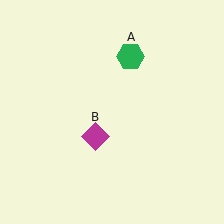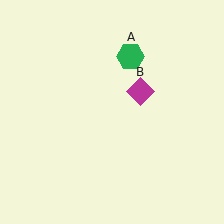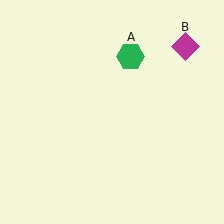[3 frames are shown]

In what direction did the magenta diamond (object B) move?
The magenta diamond (object B) moved up and to the right.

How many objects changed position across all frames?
1 object changed position: magenta diamond (object B).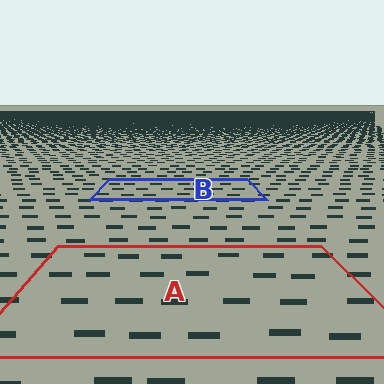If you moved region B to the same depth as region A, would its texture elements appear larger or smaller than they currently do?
They would appear larger. At a closer depth, the same texture elements are projected at a bigger on-screen size.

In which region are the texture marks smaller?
The texture marks are smaller in region B, because it is farther away.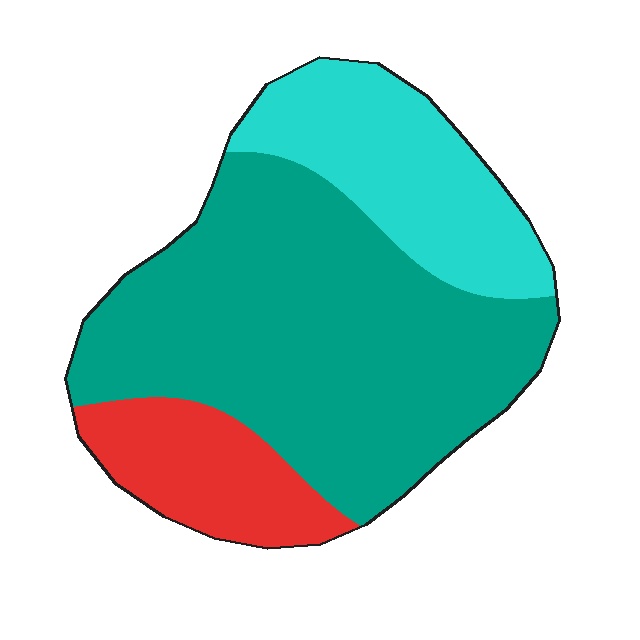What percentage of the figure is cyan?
Cyan covers around 25% of the figure.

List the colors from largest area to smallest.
From largest to smallest: teal, cyan, red.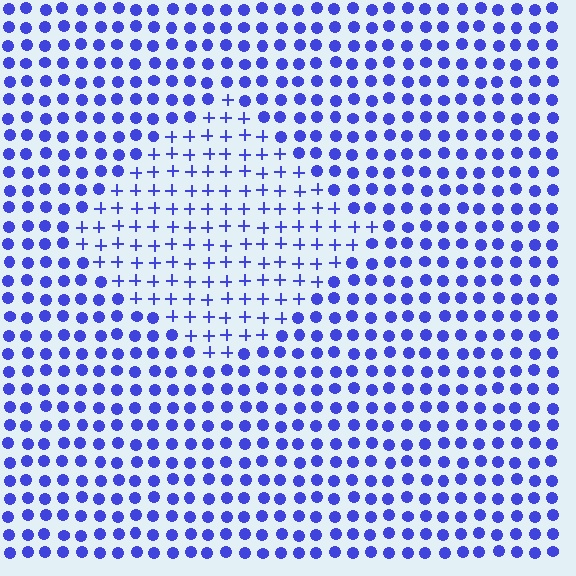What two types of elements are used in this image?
The image uses plus signs inside the diamond region and circles outside it.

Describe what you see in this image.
The image is filled with small blue elements arranged in a uniform grid. A diamond-shaped region contains plus signs, while the surrounding area contains circles. The boundary is defined purely by the change in element shape.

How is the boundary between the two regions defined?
The boundary is defined by a change in element shape: plus signs inside vs. circles outside. All elements share the same color and spacing.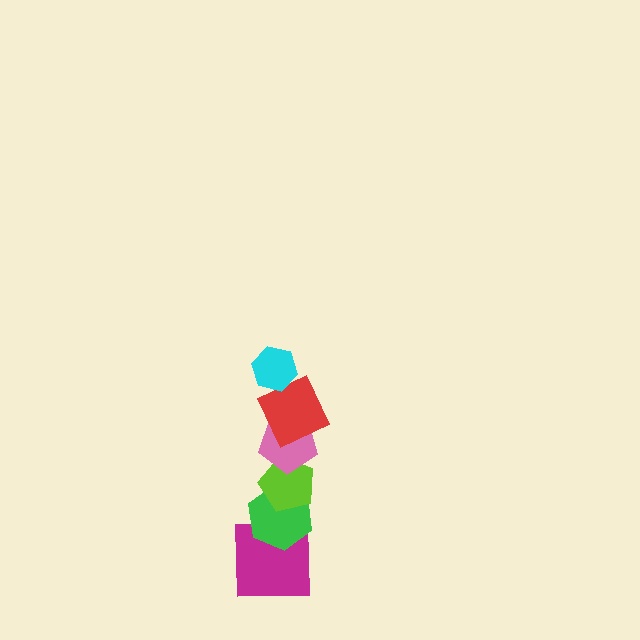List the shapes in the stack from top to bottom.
From top to bottom: the cyan hexagon, the red square, the pink pentagon, the lime pentagon, the green hexagon, the magenta square.